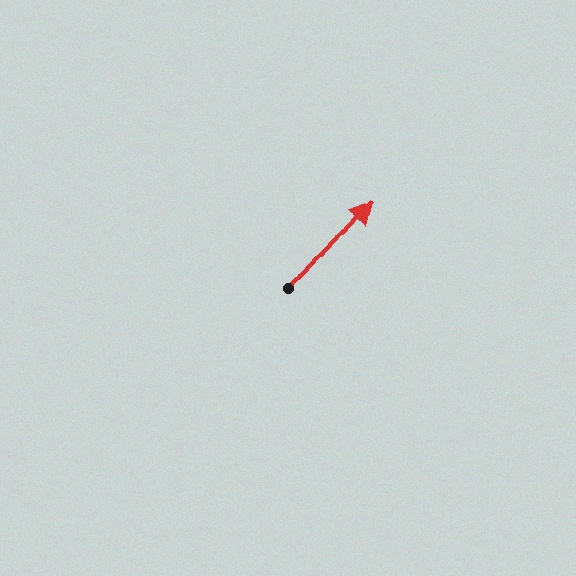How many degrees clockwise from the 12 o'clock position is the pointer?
Approximately 42 degrees.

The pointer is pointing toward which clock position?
Roughly 1 o'clock.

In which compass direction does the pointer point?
Northeast.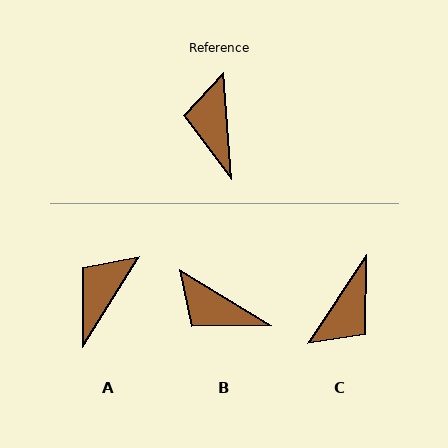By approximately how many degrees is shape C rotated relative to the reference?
Approximately 142 degrees counter-clockwise.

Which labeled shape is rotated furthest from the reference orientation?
C, about 142 degrees away.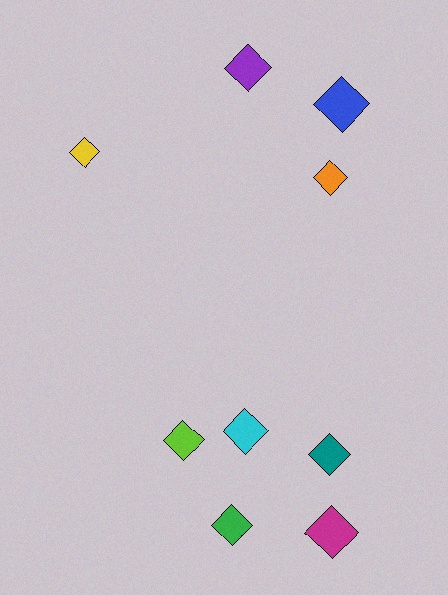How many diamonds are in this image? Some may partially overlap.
There are 9 diamonds.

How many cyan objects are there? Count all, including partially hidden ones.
There is 1 cyan object.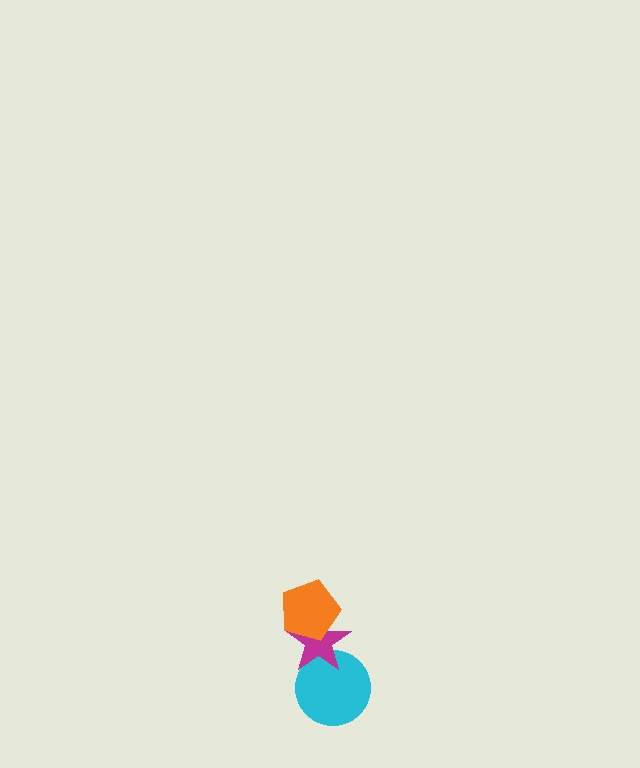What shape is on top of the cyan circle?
The magenta star is on top of the cyan circle.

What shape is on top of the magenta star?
The orange pentagon is on top of the magenta star.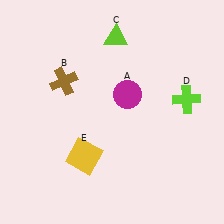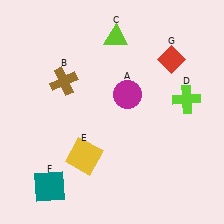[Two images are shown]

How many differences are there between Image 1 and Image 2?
There are 2 differences between the two images.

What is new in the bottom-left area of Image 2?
A teal square (F) was added in the bottom-left area of Image 2.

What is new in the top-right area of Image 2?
A red diamond (G) was added in the top-right area of Image 2.